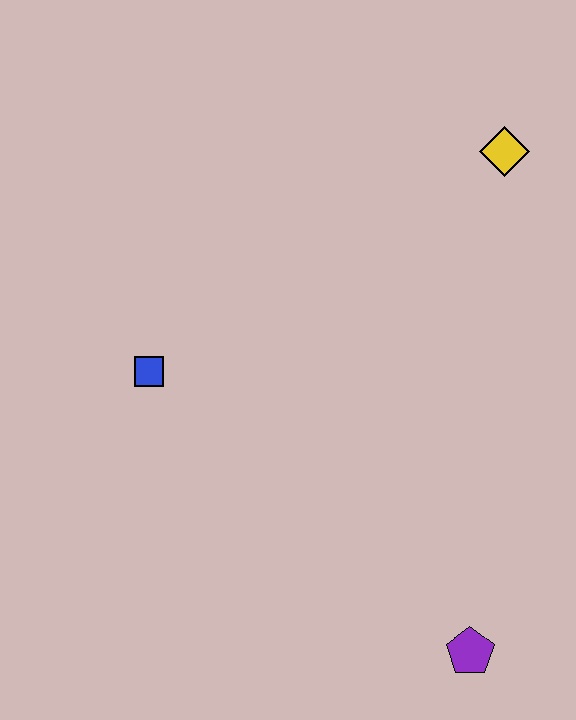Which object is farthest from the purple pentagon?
The yellow diamond is farthest from the purple pentagon.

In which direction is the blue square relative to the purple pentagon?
The blue square is to the left of the purple pentagon.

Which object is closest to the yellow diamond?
The blue square is closest to the yellow diamond.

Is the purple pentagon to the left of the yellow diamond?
Yes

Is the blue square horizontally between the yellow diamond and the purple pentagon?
No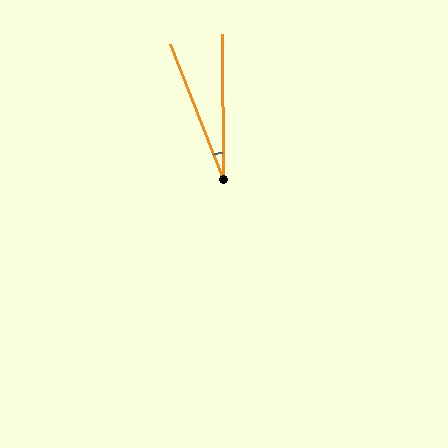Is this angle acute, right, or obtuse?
It is acute.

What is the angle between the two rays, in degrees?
Approximately 21 degrees.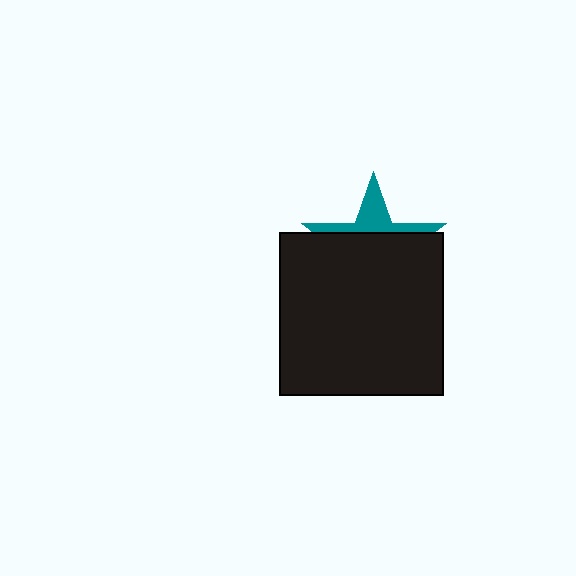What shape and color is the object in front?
The object in front is a black square.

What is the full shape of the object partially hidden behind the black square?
The partially hidden object is a teal star.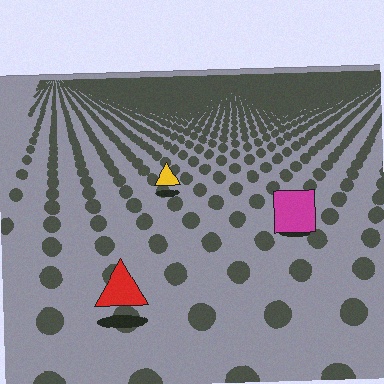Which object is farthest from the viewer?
The yellow triangle is farthest from the viewer. It appears smaller and the ground texture around it is denser.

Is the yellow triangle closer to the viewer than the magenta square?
No. The magenta square is closer — you can tell from the texture gradient: the ground texture is coarser near it.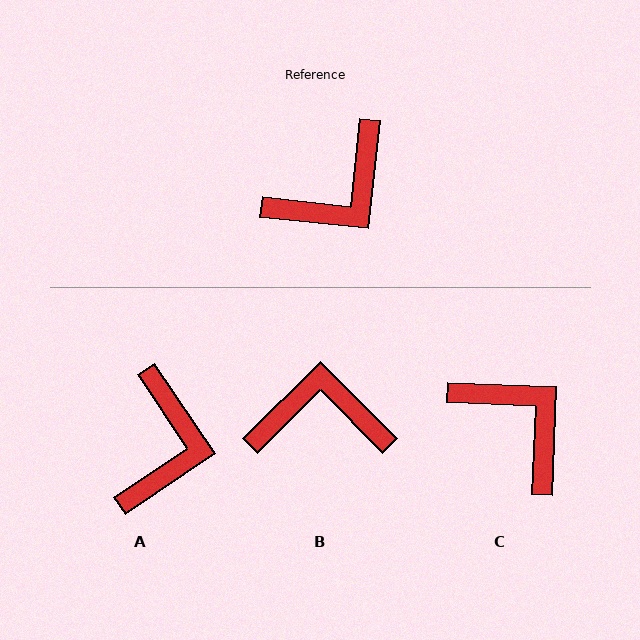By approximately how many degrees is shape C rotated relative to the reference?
Approximately 94 degrees counter-clockwise.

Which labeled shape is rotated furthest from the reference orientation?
B, about 141 degrees away.